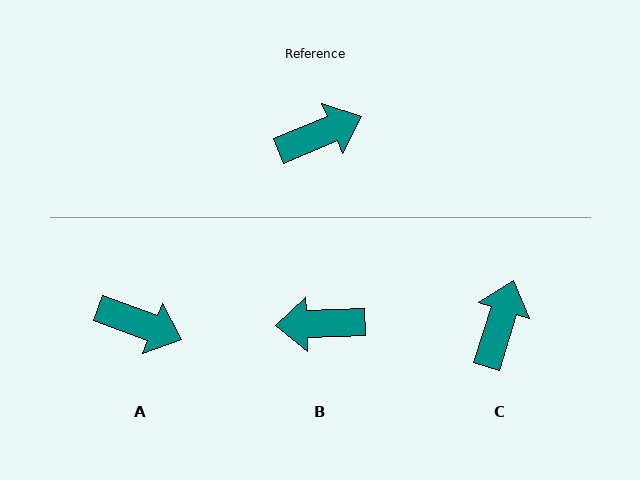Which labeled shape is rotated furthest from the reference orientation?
B, about 160 degrees away.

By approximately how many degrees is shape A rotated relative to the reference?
Approximately 44 degrees clockwise.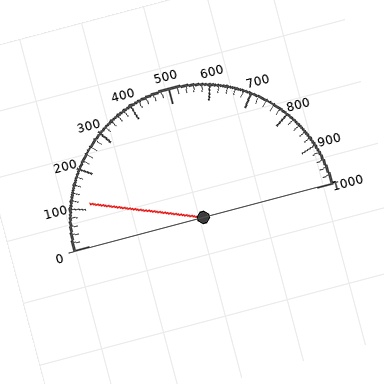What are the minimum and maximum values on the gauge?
The gauge ranges from 0 to 1000.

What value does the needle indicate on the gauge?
The needle indicates approximately 120.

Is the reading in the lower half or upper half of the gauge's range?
The reading is in the lower half of the range (0 to 1000).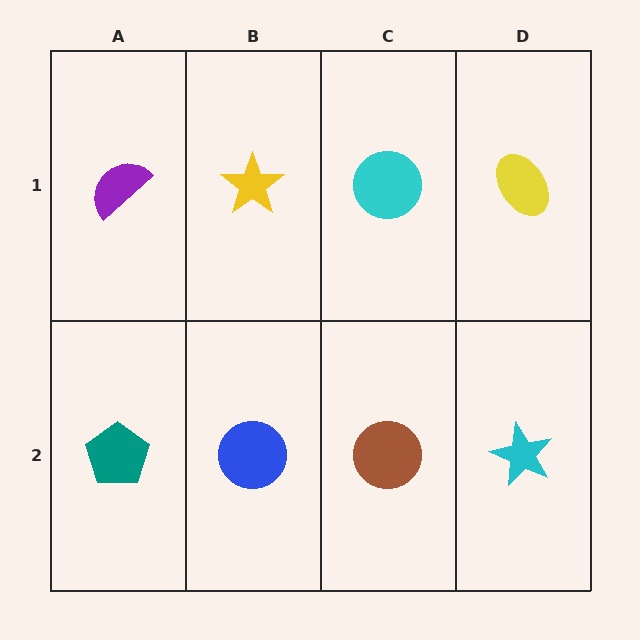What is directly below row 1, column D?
A cyan star.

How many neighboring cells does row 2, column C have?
3.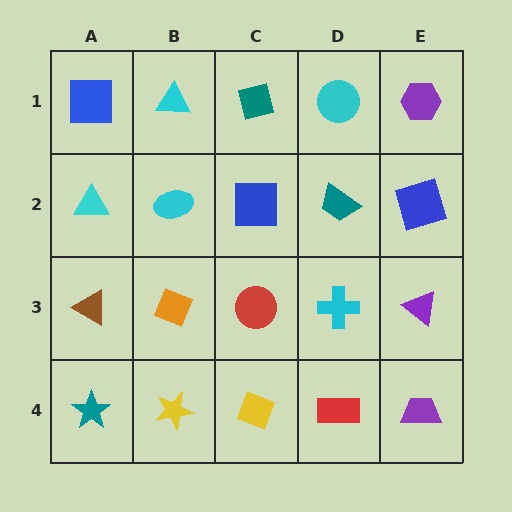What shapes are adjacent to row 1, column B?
A cyan ellipse (row 2, column B), a blue square (row 1, column A), a teal square (row 1, column C).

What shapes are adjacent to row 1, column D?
A teal trapezoid (row 2, column D), a teal square (row 1, column C), a purple hexagon (row 1, column E).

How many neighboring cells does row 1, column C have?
3.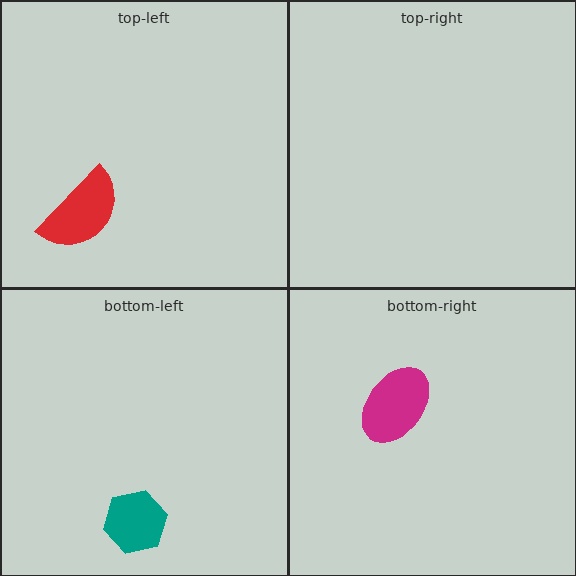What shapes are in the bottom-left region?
The teal hexagon.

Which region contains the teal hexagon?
The bottom-left region.